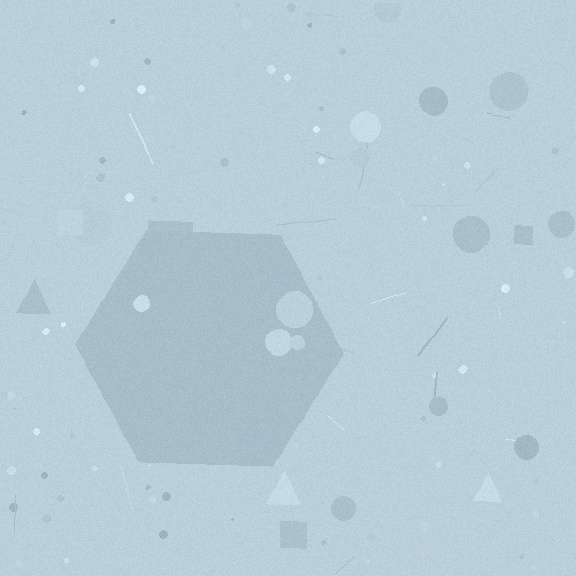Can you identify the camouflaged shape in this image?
The camouflaged shape is a hexagon.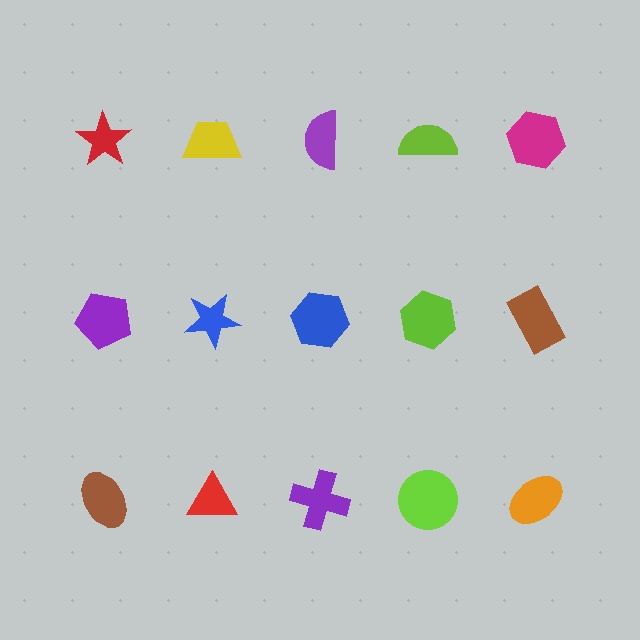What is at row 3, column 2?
A red triangle.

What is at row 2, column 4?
A lime hexagon.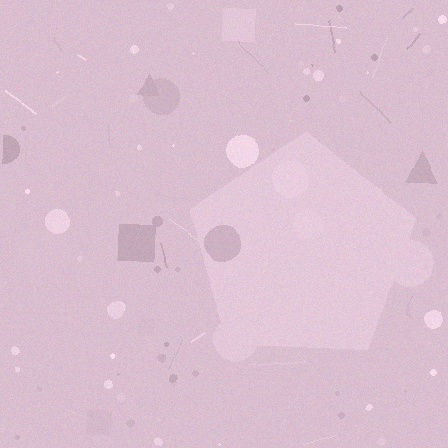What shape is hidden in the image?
A pentagon is hidden in the image.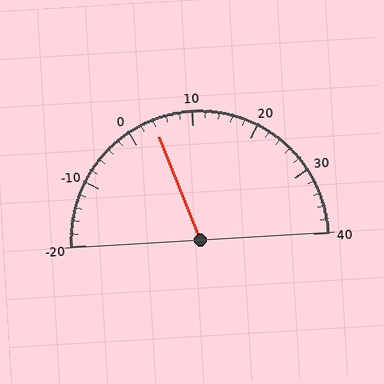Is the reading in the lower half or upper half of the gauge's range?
The reading is in the lower half of the range (-20 to 40).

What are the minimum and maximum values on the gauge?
The gauge ranges from -20 to 40.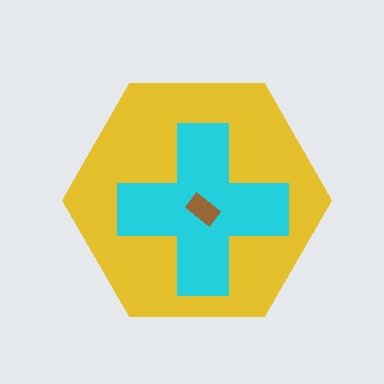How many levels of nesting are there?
3.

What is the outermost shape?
The yellow hexagon.